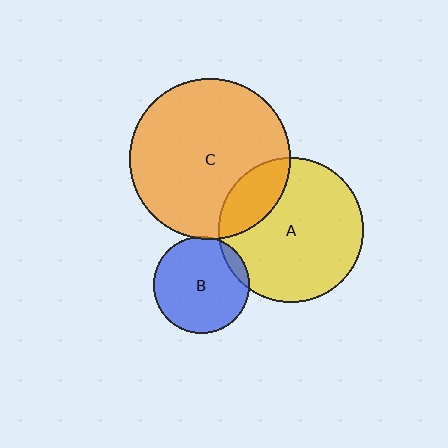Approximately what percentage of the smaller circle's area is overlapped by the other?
Approximately 20%.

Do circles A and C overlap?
Yes.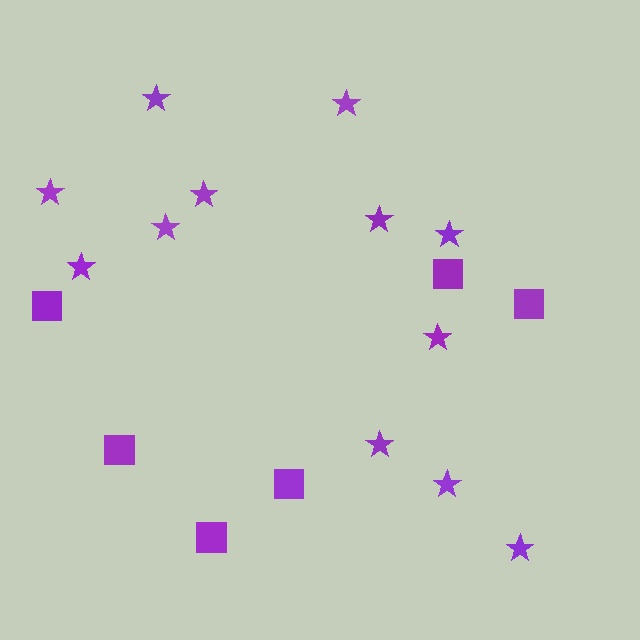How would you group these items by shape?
There are 2 groups: one group of stars (12) and one group of squares (6).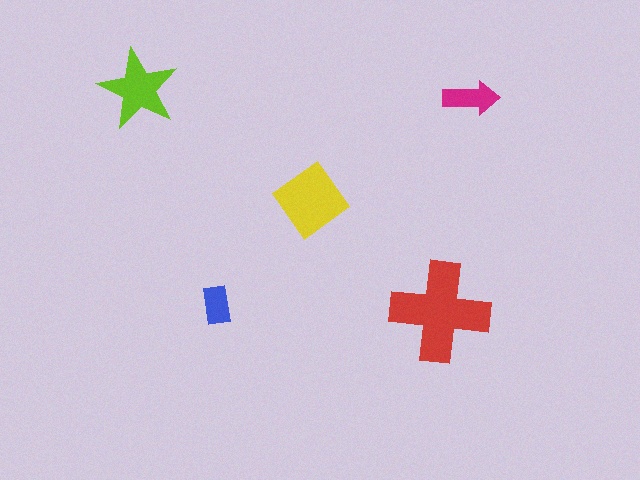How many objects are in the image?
There are 5 objects in the image.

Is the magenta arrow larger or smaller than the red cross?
Smaller.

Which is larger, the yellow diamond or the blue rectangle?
The yellow diamond.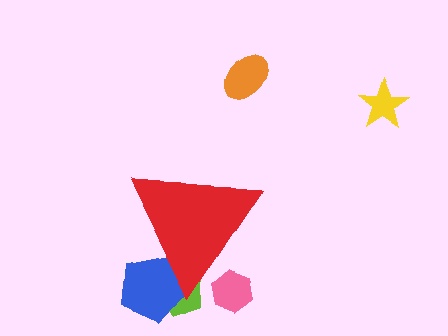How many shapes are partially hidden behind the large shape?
3 shapes are partially hidden.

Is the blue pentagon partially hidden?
Yes, the blue pentagon is partially hidden behind the red triangle.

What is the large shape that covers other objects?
A red triangle.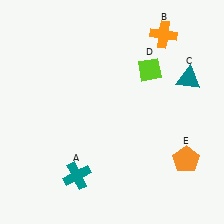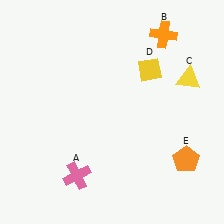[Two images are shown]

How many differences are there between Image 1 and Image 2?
There are 3 differences between the two images.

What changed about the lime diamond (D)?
In Image 1, D is lime. In Image 2, it changed to yellow.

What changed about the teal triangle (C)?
In Image 1, C is teal. In Image 2, it changed to yellow.